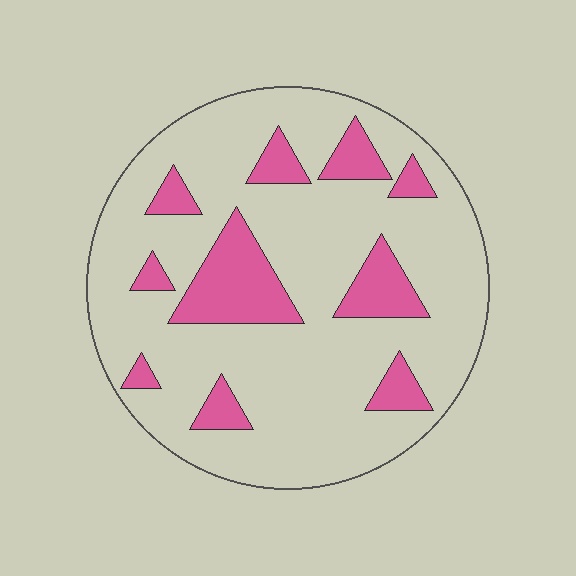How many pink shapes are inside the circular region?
10.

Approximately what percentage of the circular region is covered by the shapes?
Approximately 20%.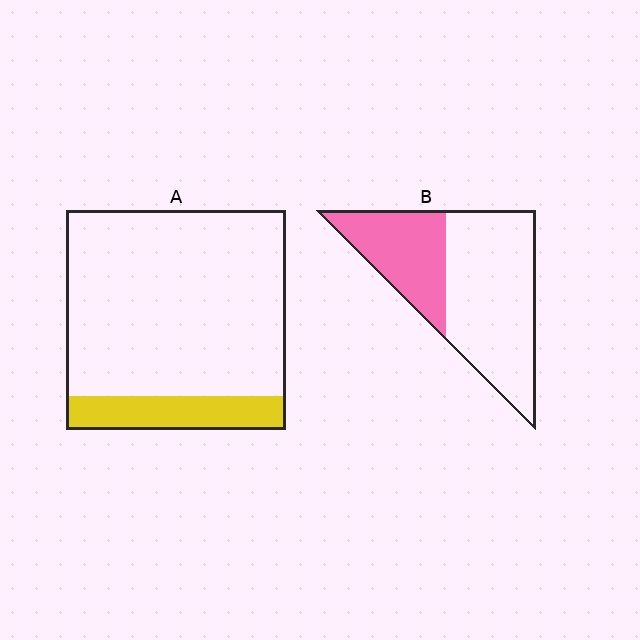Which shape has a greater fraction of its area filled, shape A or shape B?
Shape B.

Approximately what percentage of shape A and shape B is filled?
A is approximately 15% and B is approximately 35%.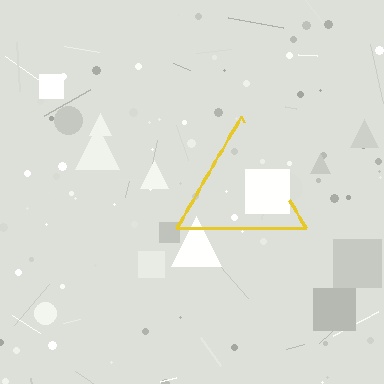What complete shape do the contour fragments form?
The contour fragments form a triangle.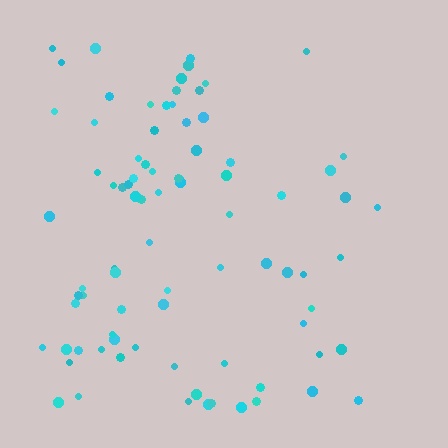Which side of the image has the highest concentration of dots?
The left.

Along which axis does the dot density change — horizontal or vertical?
Horizontal.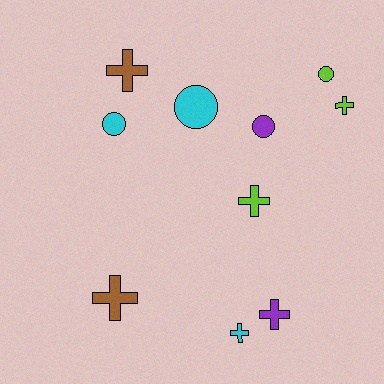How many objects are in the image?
There are 10 objects.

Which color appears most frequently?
Cyan, with 3 objects.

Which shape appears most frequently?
Cross, with 6 objects.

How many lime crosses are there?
There are 2 lime crosses.